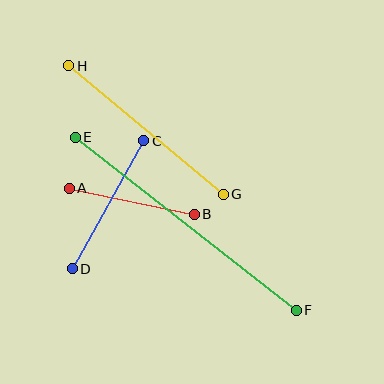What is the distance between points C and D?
The distance is approximately 147 pixels.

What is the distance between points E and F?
The distance is approximately 281 pixels.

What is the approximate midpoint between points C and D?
The midpoint is at approximately (108, 205) pixels.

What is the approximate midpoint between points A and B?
The midpoint is at approximately (132, 201) pixels.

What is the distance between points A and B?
The distance is approximately 128 pixels.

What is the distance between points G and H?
The distance is approximately 201 pixels.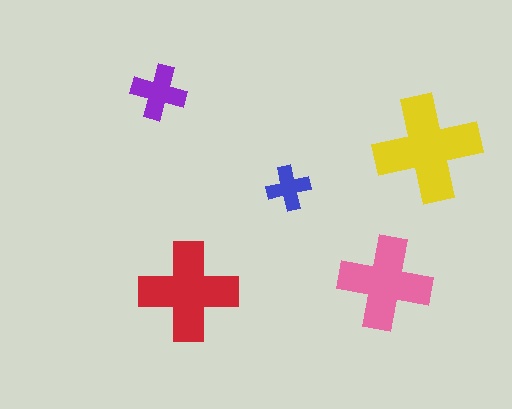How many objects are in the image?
There are 5 objects in the image.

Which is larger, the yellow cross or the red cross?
The yellow one.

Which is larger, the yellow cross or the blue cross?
The yellow one.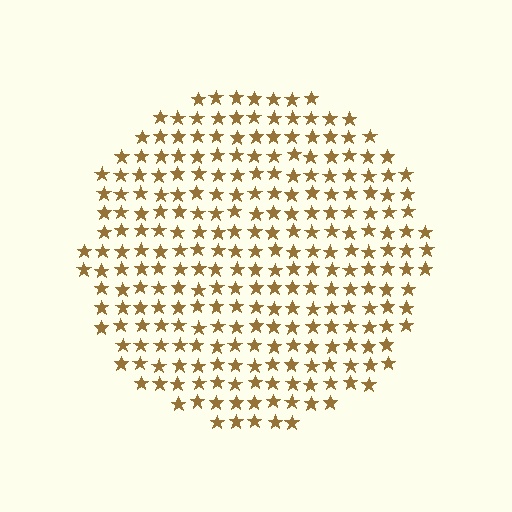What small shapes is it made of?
It is made of small stars.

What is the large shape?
The large shape is a circle.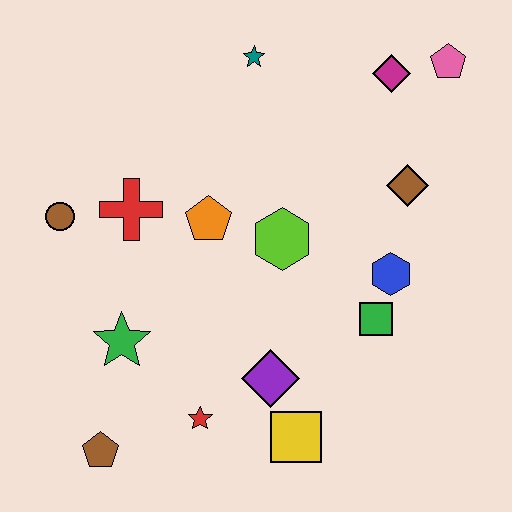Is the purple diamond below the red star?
No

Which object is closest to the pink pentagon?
The magenta diamond is closest to the pink pentagon.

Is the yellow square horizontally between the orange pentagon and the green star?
No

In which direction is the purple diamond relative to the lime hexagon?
The purple diamond is below the lime hexagon.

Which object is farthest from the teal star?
The brown pentagon is farthest from the teal star.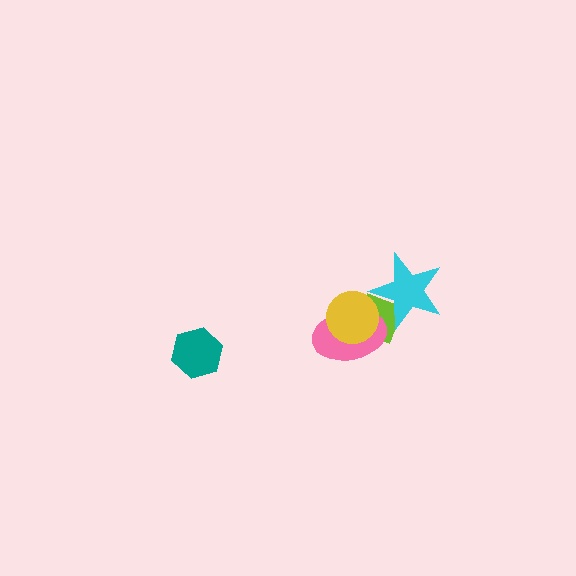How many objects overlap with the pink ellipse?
2 objects overlap with the pink ellipse.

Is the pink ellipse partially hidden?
Yes, it is partially covered by another shape.